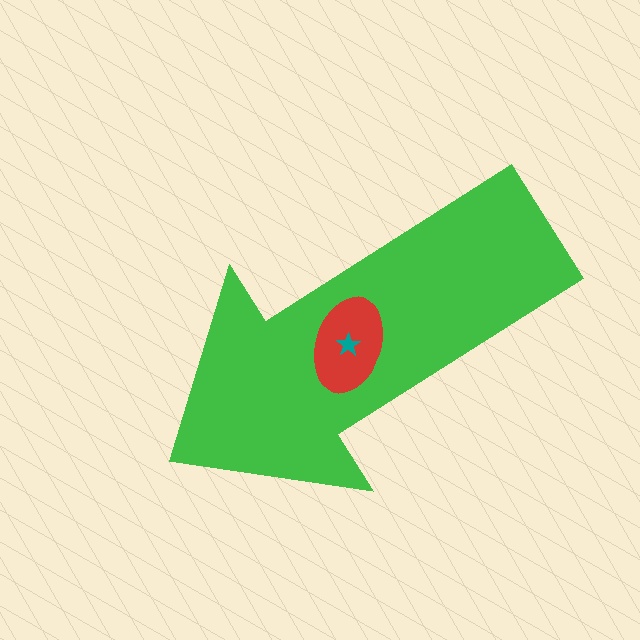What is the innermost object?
The teal star.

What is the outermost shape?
The green arrow.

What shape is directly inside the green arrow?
The red ellipse.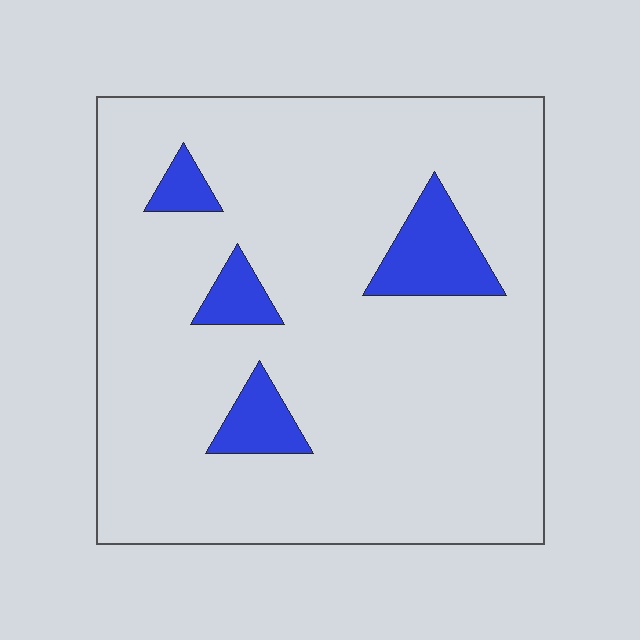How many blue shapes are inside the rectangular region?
4.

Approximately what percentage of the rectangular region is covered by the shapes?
Approximately 10%.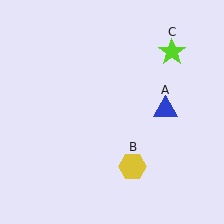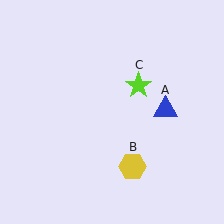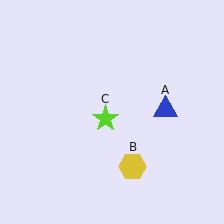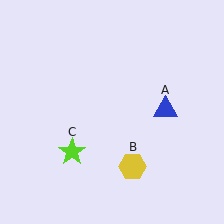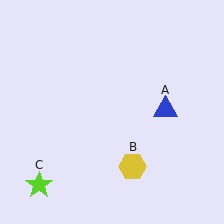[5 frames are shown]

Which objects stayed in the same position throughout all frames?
Blue triangle (object A) and yellow hexagon (object B) remained stationary.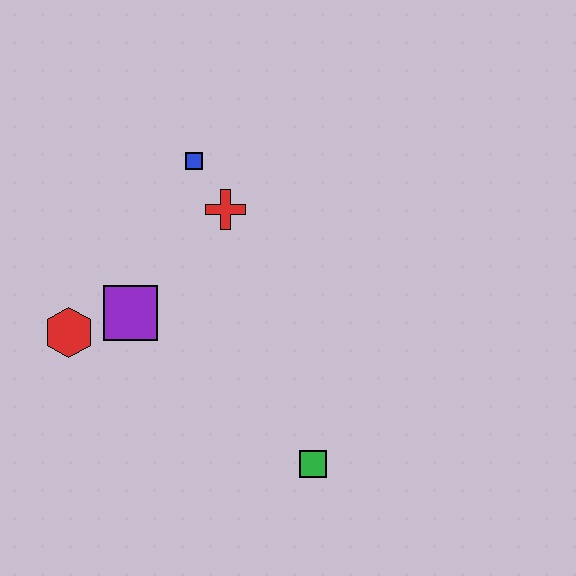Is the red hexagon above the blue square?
No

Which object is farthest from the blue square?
The green square is farthest from the blue square.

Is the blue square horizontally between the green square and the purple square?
Yes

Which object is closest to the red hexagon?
The purple square is closest to the red hexagon.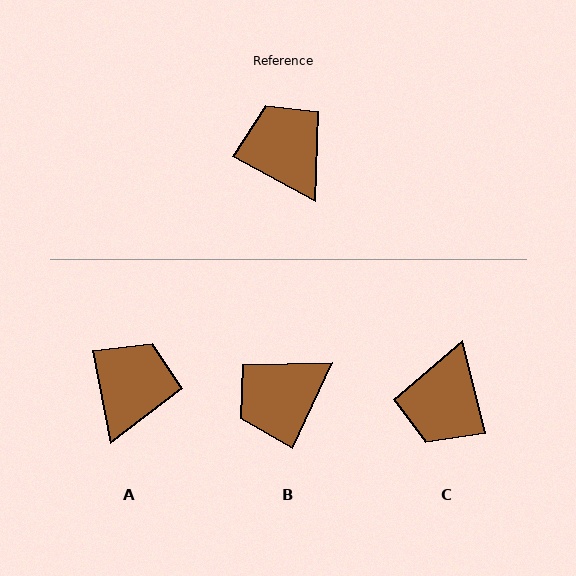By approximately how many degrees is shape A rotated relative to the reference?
Approximately 51 degrees clockwise.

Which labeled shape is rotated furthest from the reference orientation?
C, about 132 degrees away.